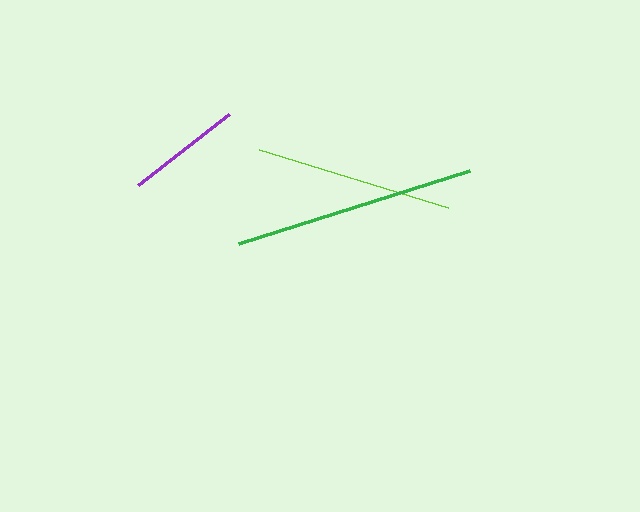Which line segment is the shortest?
The purple line is the shortest at approximately 116 pixels.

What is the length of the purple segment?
The purple segment is approximately 116 pixels long.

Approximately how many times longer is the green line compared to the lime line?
The green line is approximately 1.2 times the length of the lime line.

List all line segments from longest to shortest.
From longest to shortest: green, lime, purple.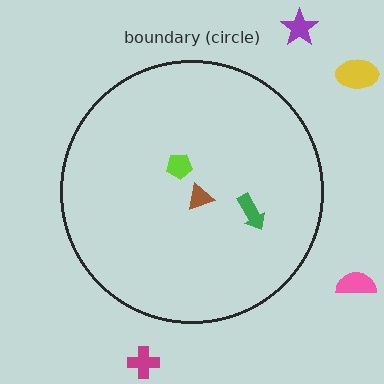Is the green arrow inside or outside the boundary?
Inside.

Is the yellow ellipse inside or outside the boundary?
Outside.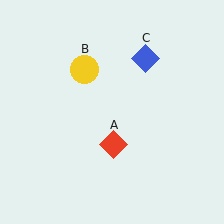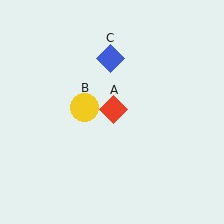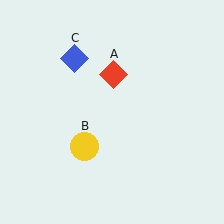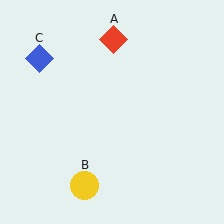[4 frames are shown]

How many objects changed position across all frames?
3 objects changed position: red diamond (object A), yellow circle (object B), blue diamond (object C).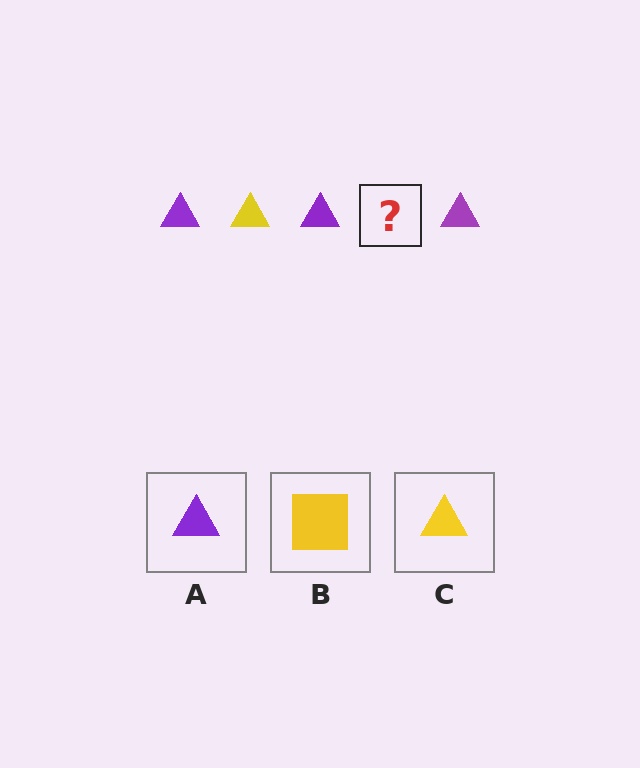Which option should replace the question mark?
Option C.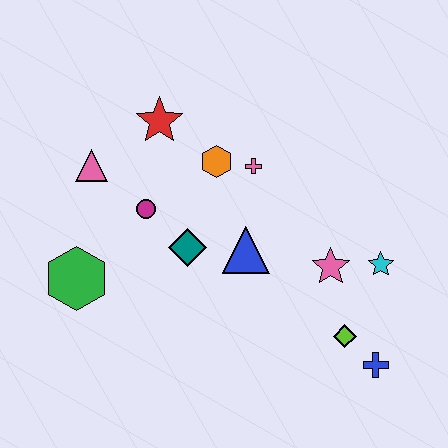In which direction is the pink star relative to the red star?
The pink star is to the right of the red star.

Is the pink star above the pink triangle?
No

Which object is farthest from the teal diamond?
The blue cross is farthest from the teal diamond.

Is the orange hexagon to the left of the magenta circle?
No